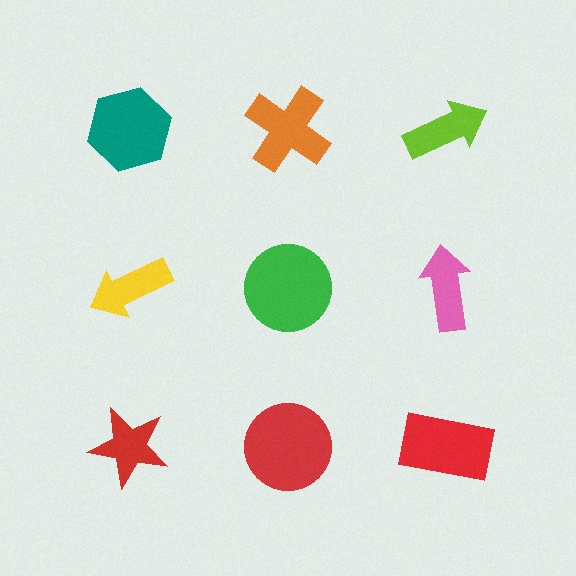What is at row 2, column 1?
A yellow arrow.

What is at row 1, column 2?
An orange cross.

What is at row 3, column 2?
A red circle.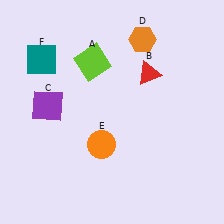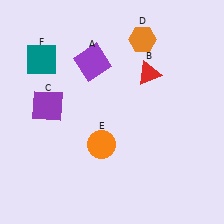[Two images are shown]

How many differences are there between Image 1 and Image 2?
There is 1 difference between the two images.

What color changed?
The square (A) changed from lime in Image 1 to purple in Image 2.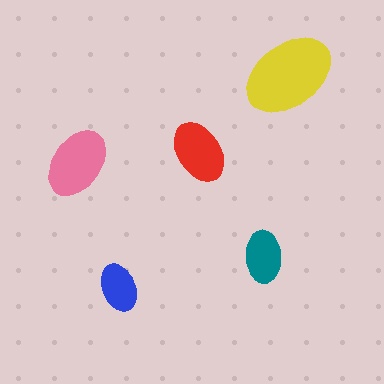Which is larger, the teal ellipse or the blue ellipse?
The teal one.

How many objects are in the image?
There are 5 objects in the image.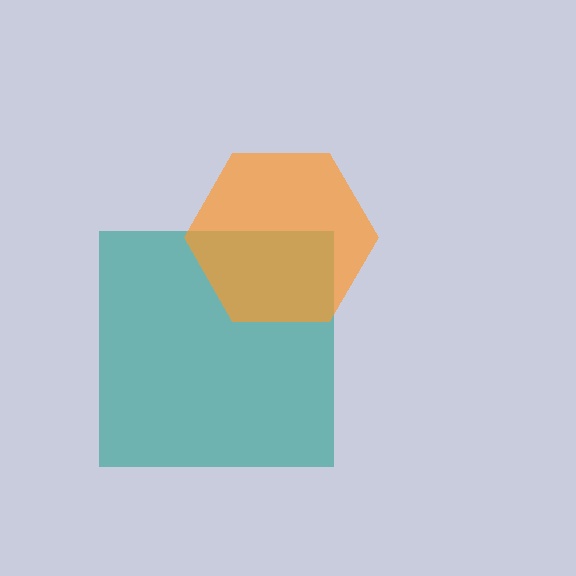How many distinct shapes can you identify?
There are 2 distinct shapes: a teal square, an orange hexagon.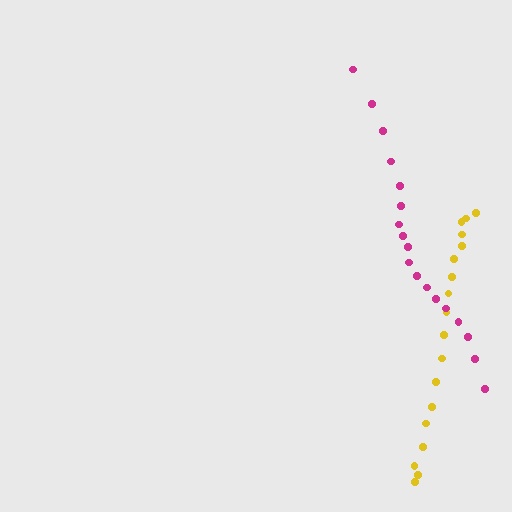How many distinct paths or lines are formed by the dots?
There are 2 distinct paths.